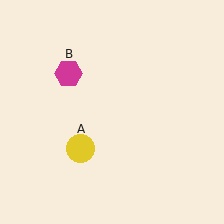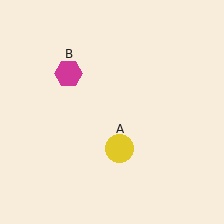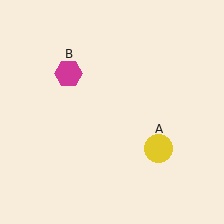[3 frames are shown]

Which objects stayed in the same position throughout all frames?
Magenta hexagon (object B) remained stationary.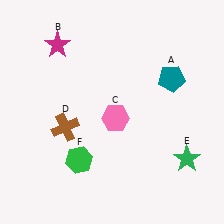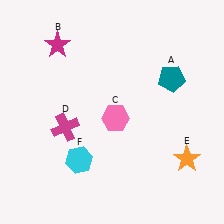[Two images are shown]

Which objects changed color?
D changed from brown to magenta. E changed from green to orange. F changed from green to cyan.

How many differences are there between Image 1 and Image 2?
There are 3 differences between the two images.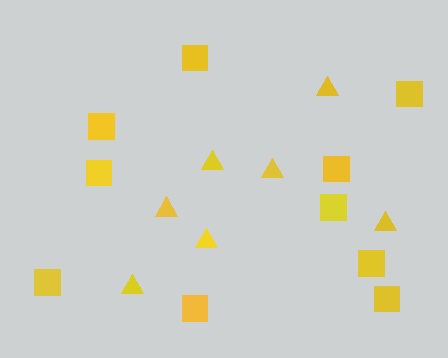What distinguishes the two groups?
There are 2 groups: one group of triangles (7) and one group of squares (10).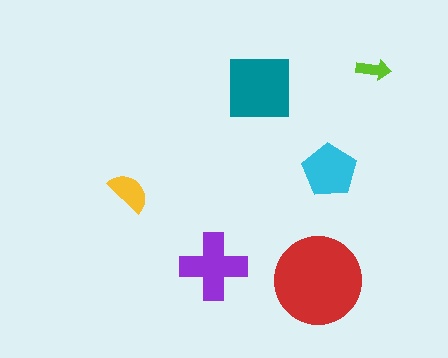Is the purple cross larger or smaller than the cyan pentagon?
Larger.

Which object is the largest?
The red circle.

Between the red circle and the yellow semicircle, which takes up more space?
The red circle.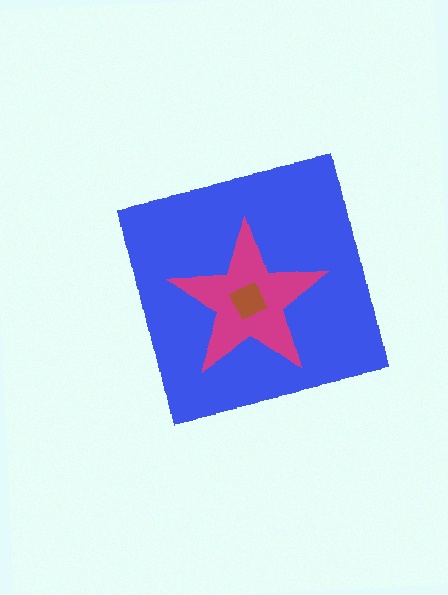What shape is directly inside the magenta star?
The brown square.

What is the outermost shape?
The blue square.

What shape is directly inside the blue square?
The magenta star.